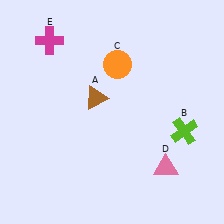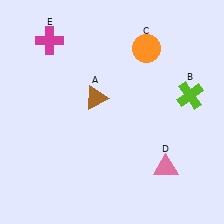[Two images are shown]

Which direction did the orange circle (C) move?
The orange circle (C) moved right.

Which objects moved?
The objects that moved are: the lime cross (B), the orange circle (C).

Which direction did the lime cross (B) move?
The lime cross (B) moved up.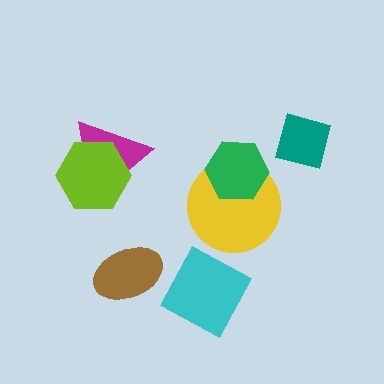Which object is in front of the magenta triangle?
The lime hexagon is in front of the magenta triangle.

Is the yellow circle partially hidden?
Yes, it is partially covered by another shape.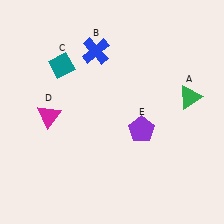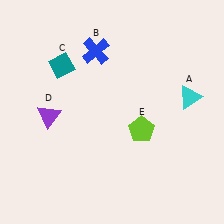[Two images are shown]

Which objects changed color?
A changed from green to cyan. D changed from magenta to purple. E changed from purple to lime.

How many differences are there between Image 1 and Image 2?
There are 3 differences between the two images.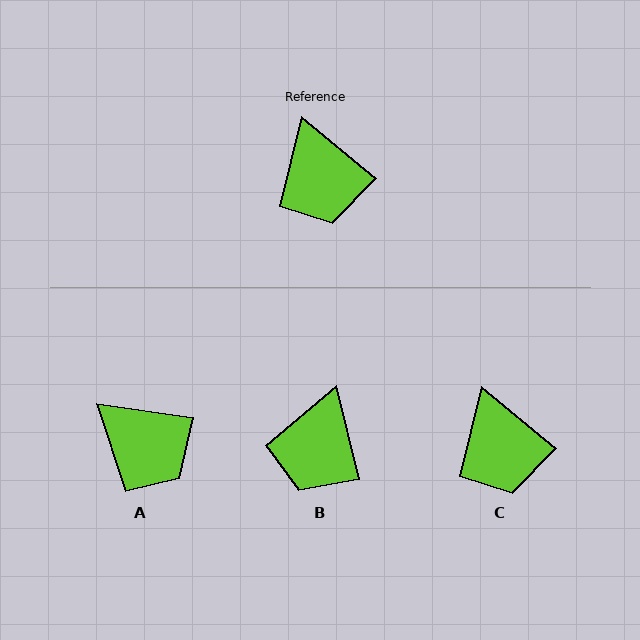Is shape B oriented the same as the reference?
No, it is off by about 36 degrees.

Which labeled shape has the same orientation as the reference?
C.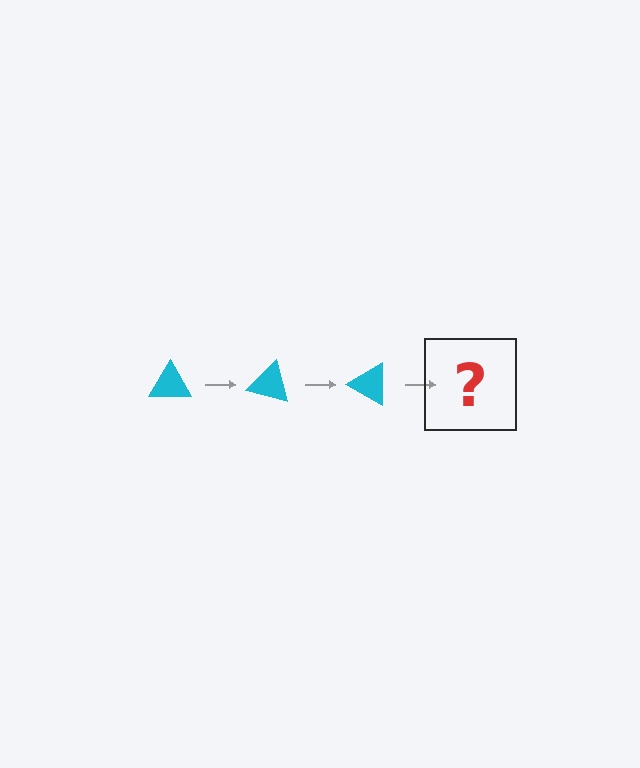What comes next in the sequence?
The next element should be a cyan triangle rotated 45 degrees.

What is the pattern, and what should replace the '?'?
The pattern is that the triangle rotates 15 degrees each step. The '?' should be a cyan triangle rotated 45 degrees.